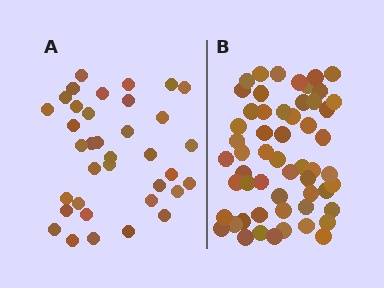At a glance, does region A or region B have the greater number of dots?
Region B (the right region) has more dots.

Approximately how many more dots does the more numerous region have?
Region B has approximately 20 more dots than region A.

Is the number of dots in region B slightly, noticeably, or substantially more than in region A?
Region B has substantially more. The ratio is roughly 1.6 to 1.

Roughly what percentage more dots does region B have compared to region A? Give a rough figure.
About 55% more.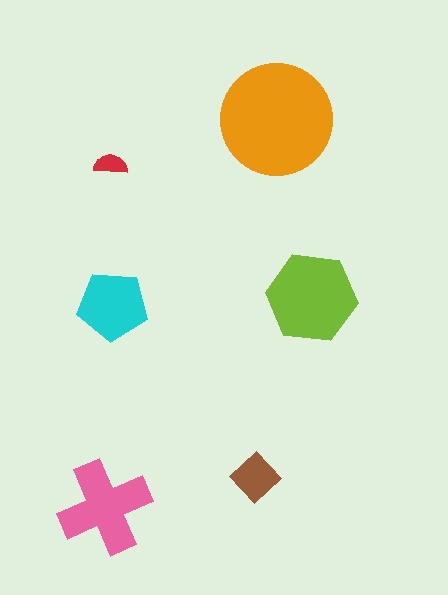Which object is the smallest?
The red semicircle.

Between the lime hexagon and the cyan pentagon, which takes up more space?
The lime hexagon.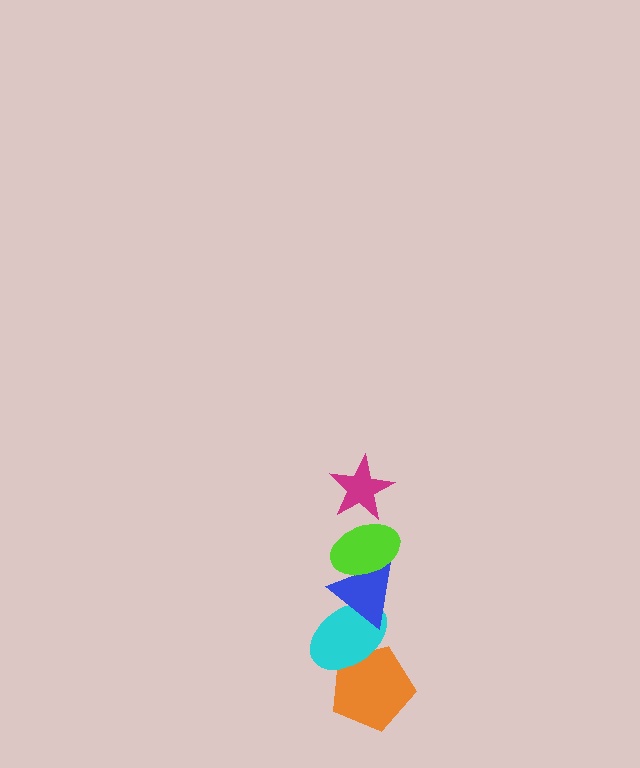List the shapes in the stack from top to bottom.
From top to bottom: the magenta star, the lime ellipse, the blue triangle, the cyan ellipse, the orange pentagon.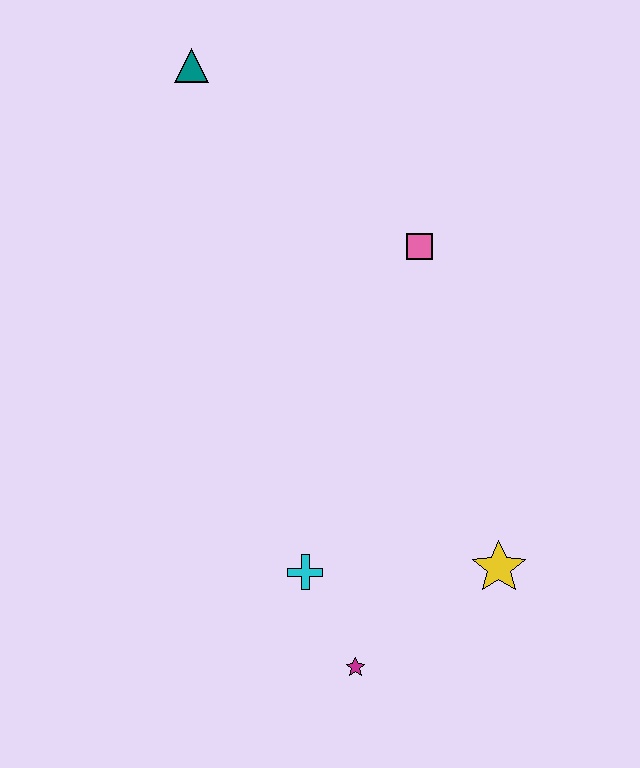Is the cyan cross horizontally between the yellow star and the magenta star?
No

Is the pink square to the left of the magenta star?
No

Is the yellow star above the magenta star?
Yes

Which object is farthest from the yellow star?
The teal triangle is farthest from the yellow star.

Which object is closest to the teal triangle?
The pink square is closest to the teal triangle.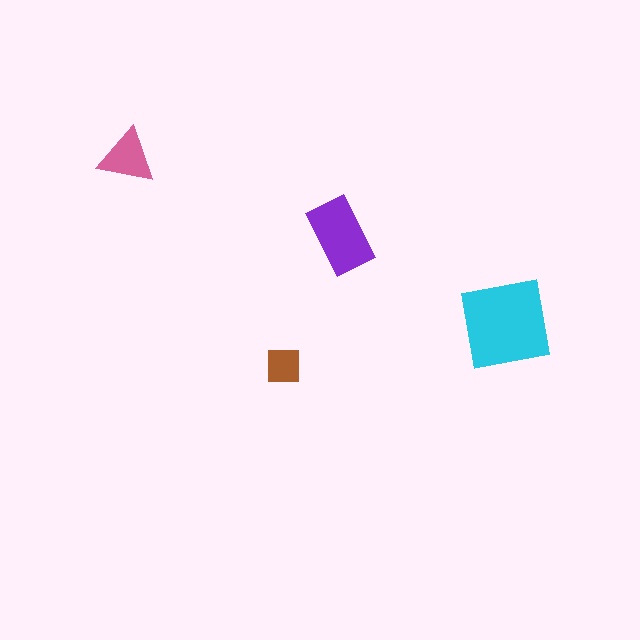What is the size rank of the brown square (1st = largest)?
4th.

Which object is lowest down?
The brown square is bottommost.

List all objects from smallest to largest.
The brown square, the pink triangle, the purple rectangle, the cyan square.